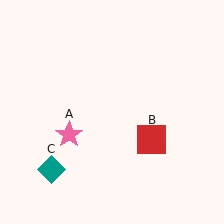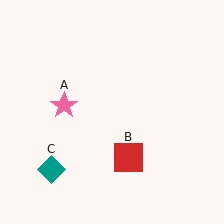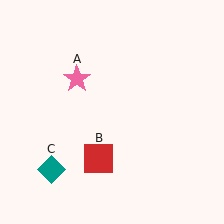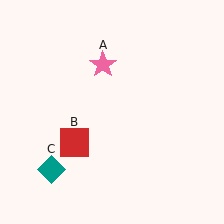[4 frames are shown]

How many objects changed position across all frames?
2 objects changed position: pink star (object A), red square (object B).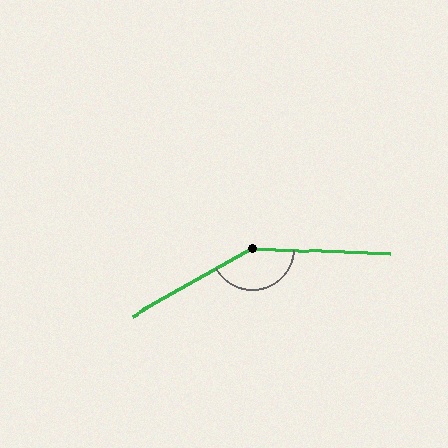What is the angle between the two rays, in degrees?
Approximately 148 degrees.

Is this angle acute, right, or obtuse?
It is obtuse.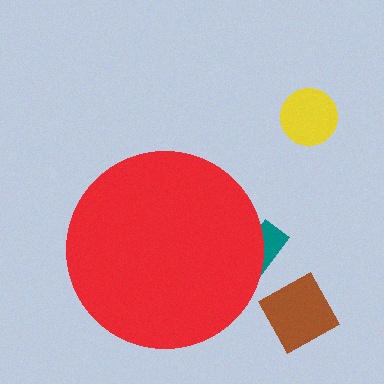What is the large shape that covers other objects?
A red circle.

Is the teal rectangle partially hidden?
Yes, the teal rectangle is partially hidden behind the red circle.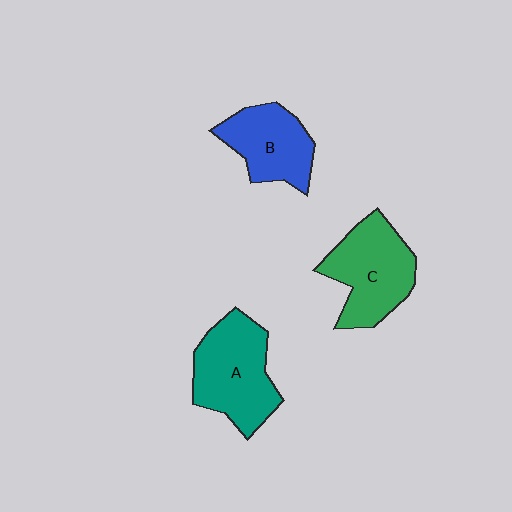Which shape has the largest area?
Shape A (teal).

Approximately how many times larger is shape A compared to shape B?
Approximately 1.3 times.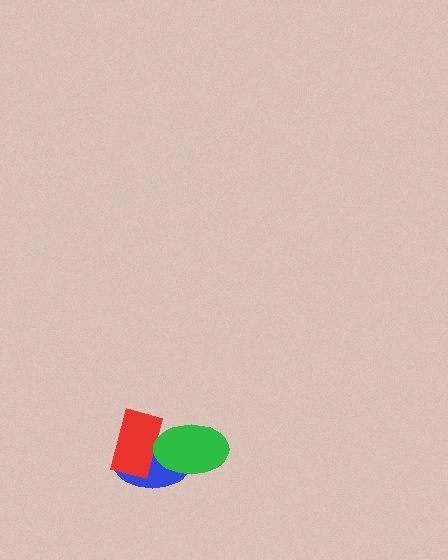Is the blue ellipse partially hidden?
Yes, it is partially covered by another shape.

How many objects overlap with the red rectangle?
2 objects overlap with the red rectangle.